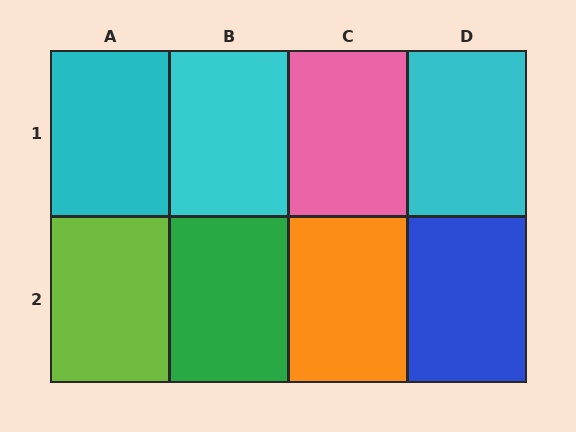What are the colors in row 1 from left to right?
Cyan, cyan, pink, cyan.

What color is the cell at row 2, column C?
Orange.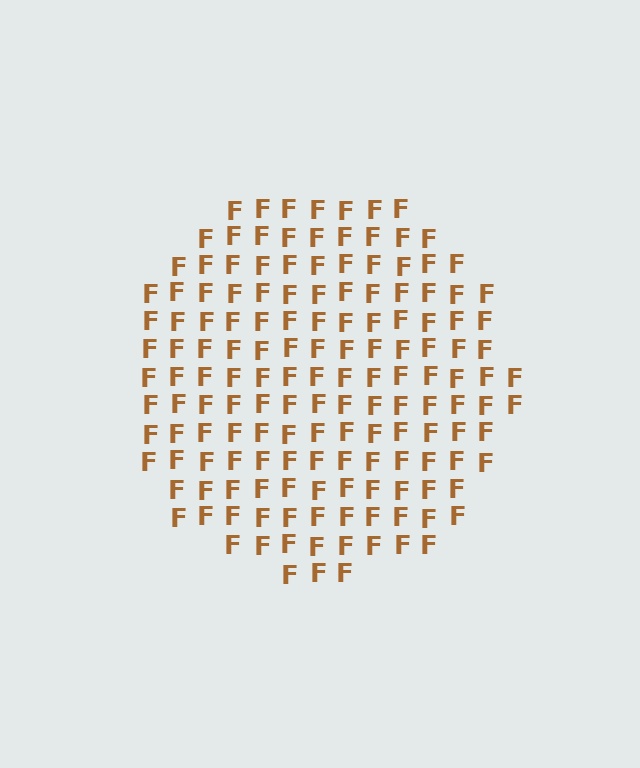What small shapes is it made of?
It is made of small letter F's.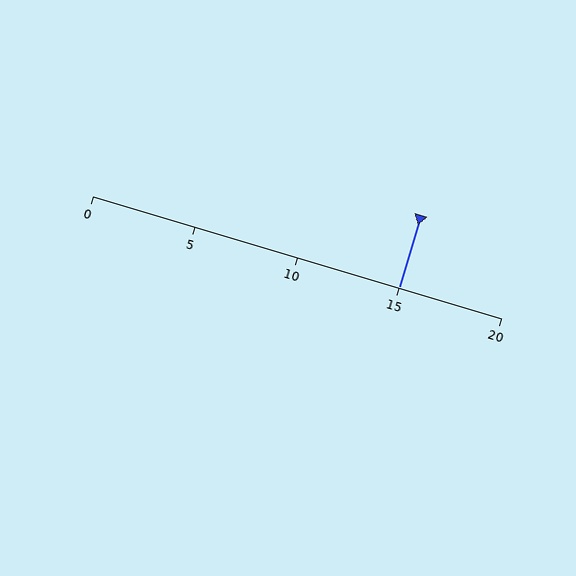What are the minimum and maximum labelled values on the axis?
The axis runs from 0 to 20.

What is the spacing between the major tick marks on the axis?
The major ticks are spaced 5 apart.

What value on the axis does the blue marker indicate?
The marker indicates approximately 15.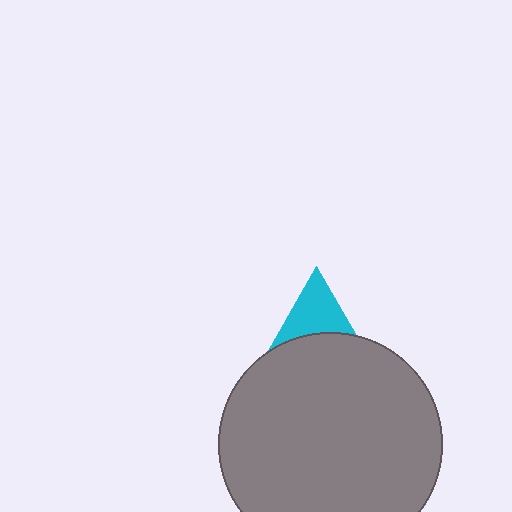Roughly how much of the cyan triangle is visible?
A small part of it is visible (roughly 42%).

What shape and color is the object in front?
The object in front is a gray circle.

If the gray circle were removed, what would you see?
You would see the complete cyan triangle.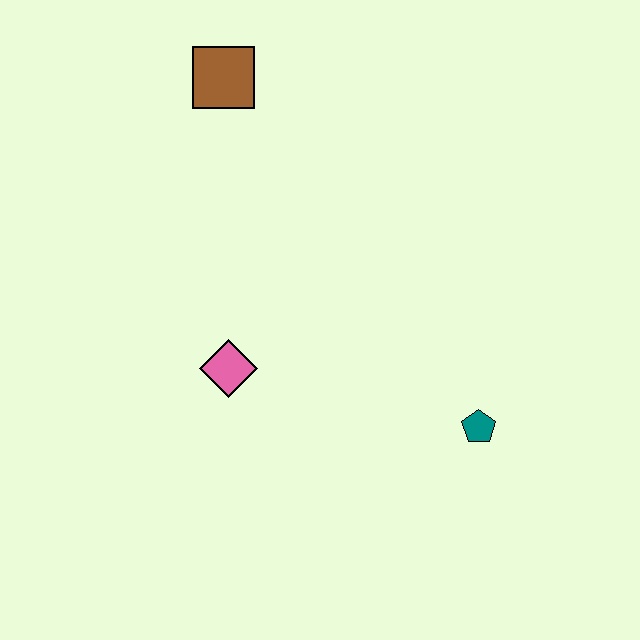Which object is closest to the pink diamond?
The teal pentagon is closest to the pink diamond.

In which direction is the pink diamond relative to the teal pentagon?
The pink diamond is to the left of the teal pentagon.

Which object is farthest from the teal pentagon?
The brown square is farthest from the teal pentagon.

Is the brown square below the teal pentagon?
No